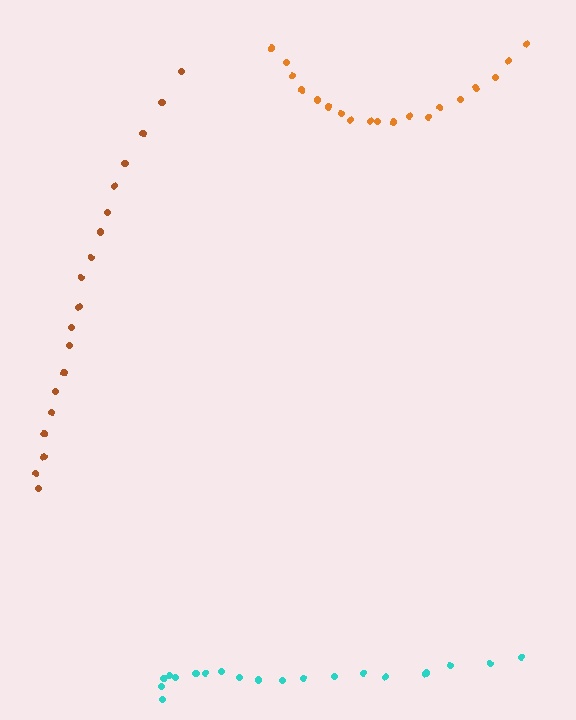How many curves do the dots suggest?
There are 3 distinct paths.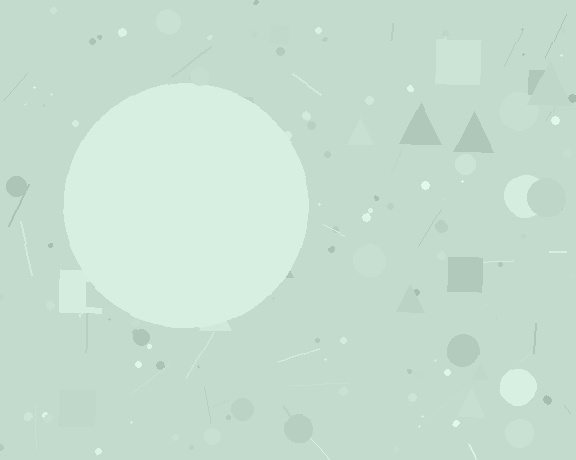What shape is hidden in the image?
A circle is hidden in the image.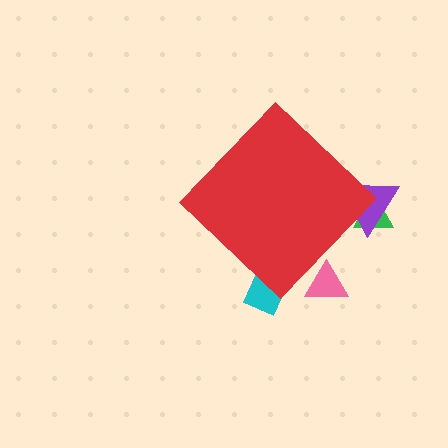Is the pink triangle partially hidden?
Yes, the pink triangle is partially hidden behind the red diamond.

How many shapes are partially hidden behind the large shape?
4 shapes are partially hidden.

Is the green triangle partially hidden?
Yes, the green triangle is partially hidden behind the red diamond.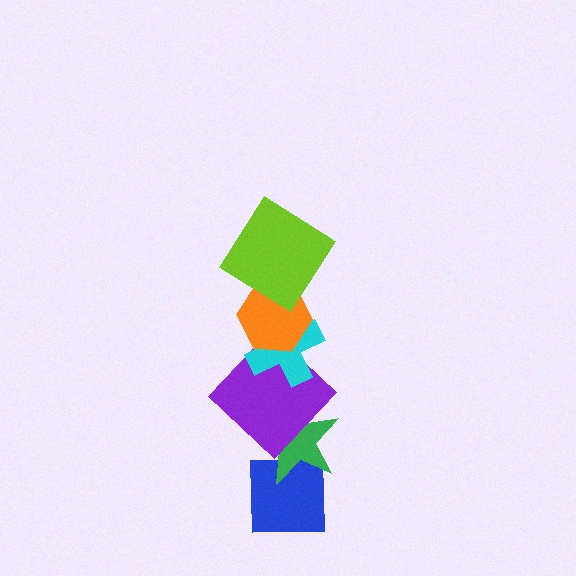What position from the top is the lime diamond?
The lime diamond is 1st from the top.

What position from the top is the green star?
The green star is 5th from the top.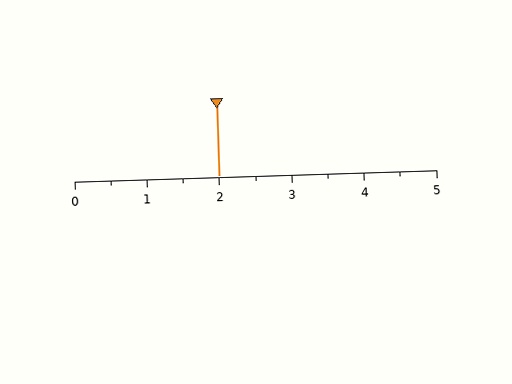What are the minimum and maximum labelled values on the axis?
The axis runs from 0 to 5.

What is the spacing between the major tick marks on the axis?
The major ticks are spaced 1 apart.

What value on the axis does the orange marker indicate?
The marker indicates approximately 2.